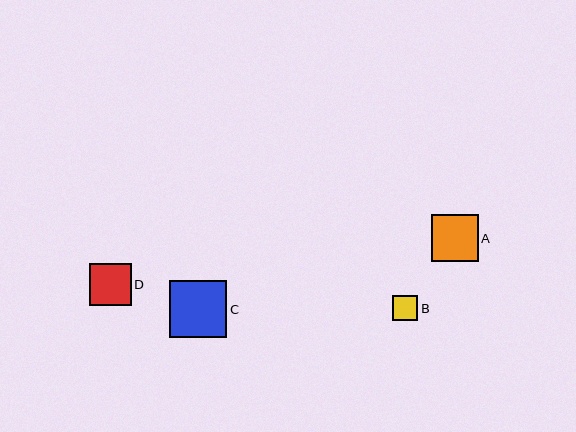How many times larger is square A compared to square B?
Square A is approximately 1.9 times the size of square B.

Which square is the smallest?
Square B is the smallest with a size of approximately 25 pixels.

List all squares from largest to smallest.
From largest to smallest: C, A, D, B.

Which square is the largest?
Square C is the largest with a size of approximately 57 pixels.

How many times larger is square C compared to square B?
Square C is approximately 2.3 times the size of square B.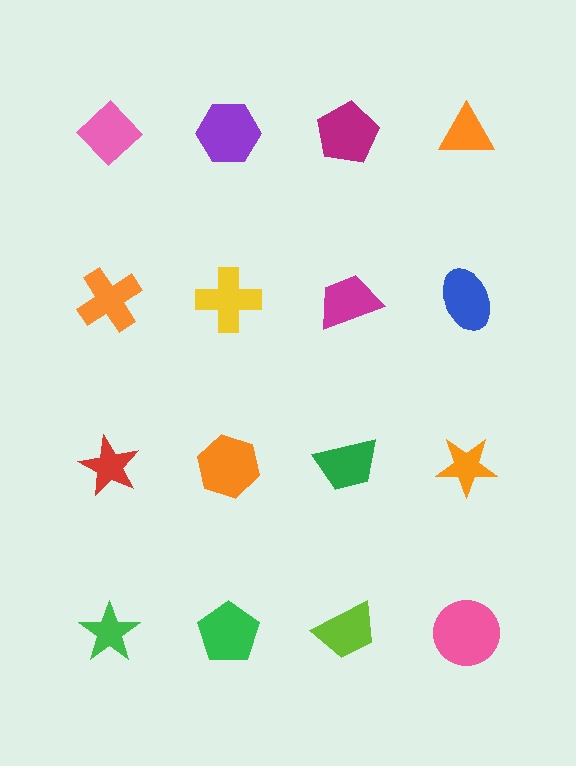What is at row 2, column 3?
A magenta trapezoid.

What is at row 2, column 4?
A blue ellipse.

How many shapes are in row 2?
4 shapes.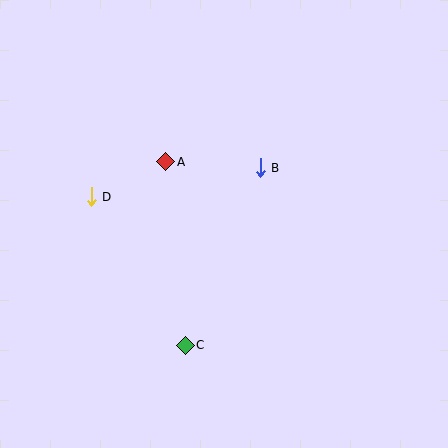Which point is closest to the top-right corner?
Point B is closest to the top-right corner.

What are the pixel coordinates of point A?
Point A is at (166, 162).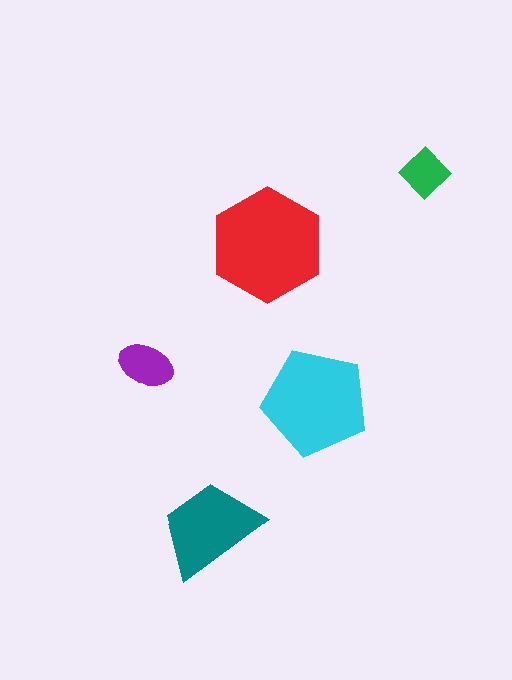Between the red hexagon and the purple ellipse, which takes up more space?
The red hexagon.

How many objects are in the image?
There are 5 objects in the image.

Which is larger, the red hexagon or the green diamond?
The red hexagon.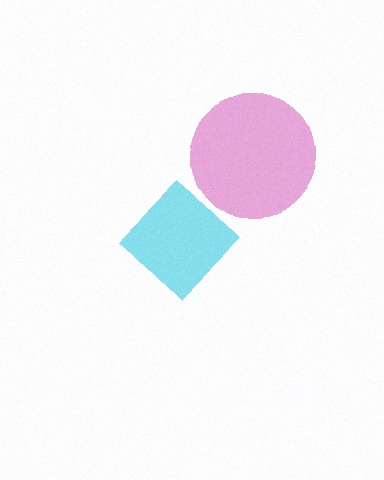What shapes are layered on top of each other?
The layered shapes are: a magenta circle, a cyan diamond.